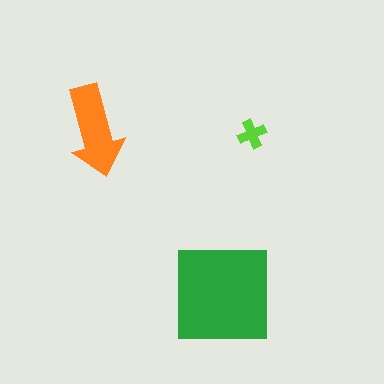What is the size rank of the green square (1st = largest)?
1st.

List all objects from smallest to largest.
The lime cross, the orange arrow, the green square.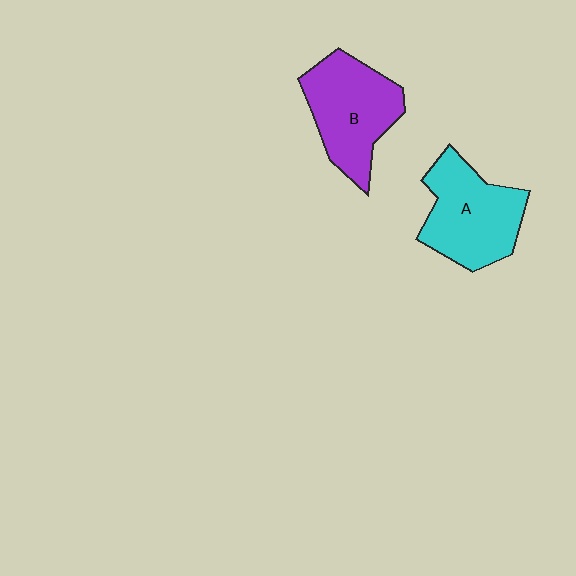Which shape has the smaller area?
Shape B (purple).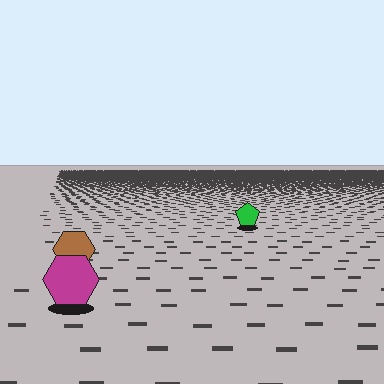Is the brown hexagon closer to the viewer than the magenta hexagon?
No. The magenta hexagon is closer — you can tell from the texture gradient: the ground texture is coarser near it.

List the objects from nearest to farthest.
From nearest to farthest: the magenta hexagon, the brown hexagon, the green pentagon.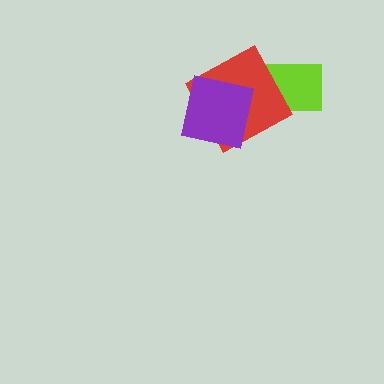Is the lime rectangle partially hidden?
Yes, it is partially covered by another shape.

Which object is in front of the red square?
The purple square is in front of the red square.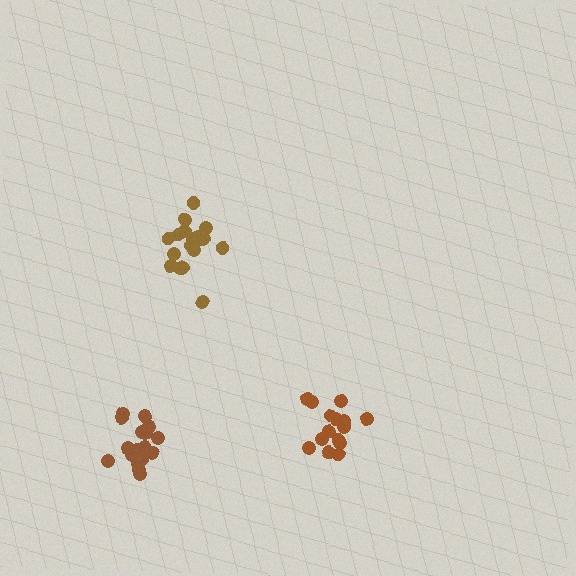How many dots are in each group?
Group 1: 15 dots, Group 2: 18 dots, Group 3: 19 dots (52 total).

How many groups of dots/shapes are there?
There are 3 groups.